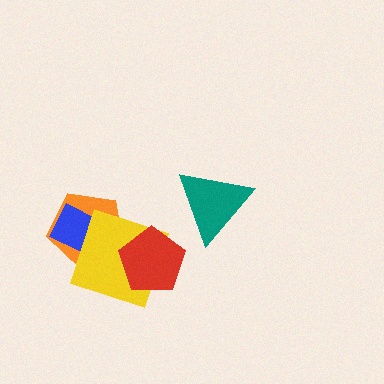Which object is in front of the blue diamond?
The yellow square is in front of the blue diamond.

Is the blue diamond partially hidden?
Yes, it is partially covered by another shape.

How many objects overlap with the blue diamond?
2 objects overlap with the blue diamond.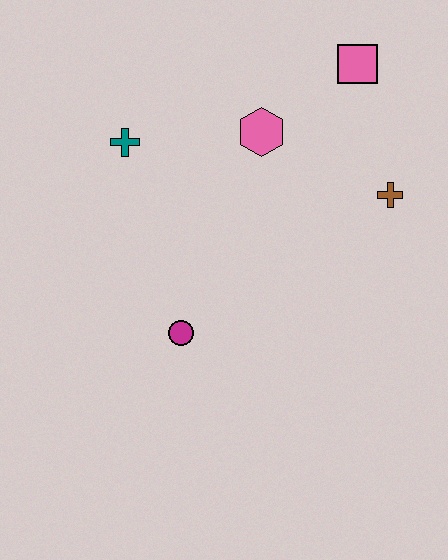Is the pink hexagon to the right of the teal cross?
Yes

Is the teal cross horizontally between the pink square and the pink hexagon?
No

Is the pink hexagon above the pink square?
No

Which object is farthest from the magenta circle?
The pink square is farthest from the magenta circle.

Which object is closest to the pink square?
The pink hexagon is closest to the pink square.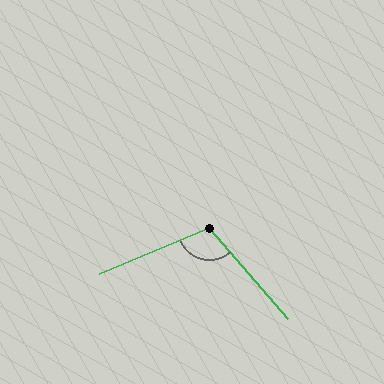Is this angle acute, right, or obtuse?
It is obtuse.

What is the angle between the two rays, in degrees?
Approximately 108 degrees.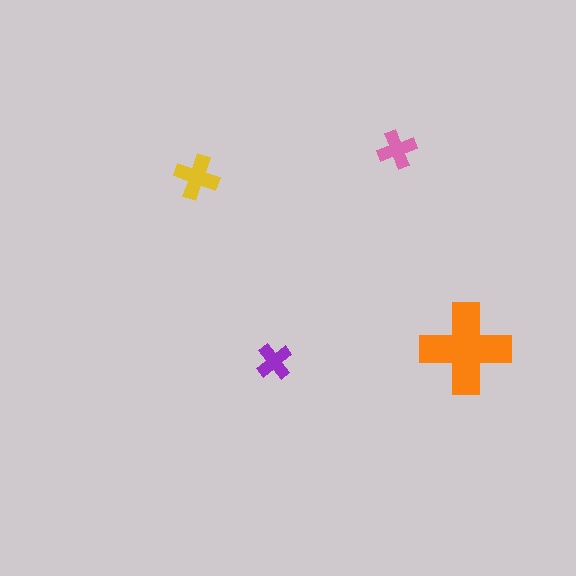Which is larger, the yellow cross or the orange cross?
The orange one.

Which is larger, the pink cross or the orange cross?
The orange one.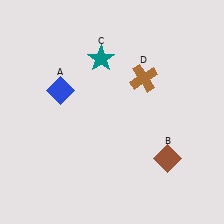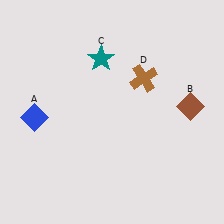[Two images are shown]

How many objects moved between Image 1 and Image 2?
2 objects moved between the two images.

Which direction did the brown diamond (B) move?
The brown diamond (B) moved up.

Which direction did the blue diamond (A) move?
The blue diamond (A) moved down.